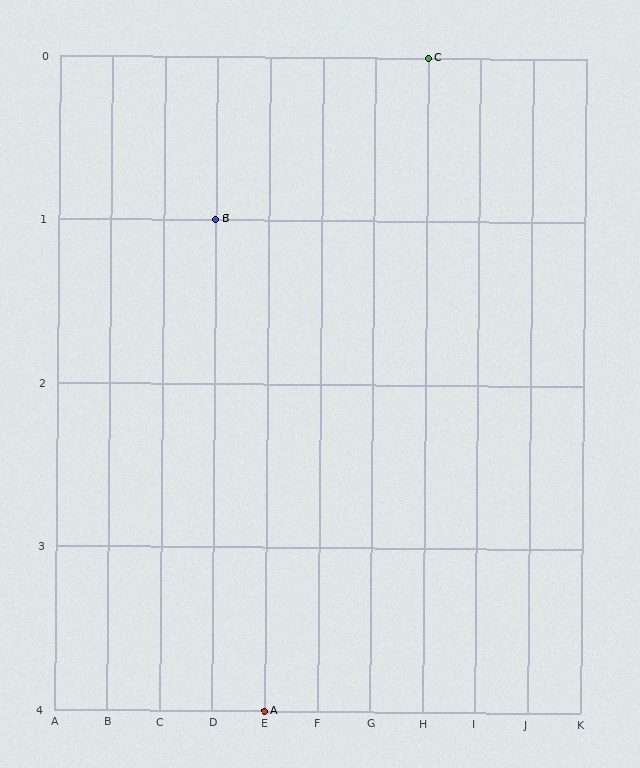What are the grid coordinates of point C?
Point C is at grid coordinates (H, 0).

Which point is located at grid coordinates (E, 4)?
Point A is at (E, 4).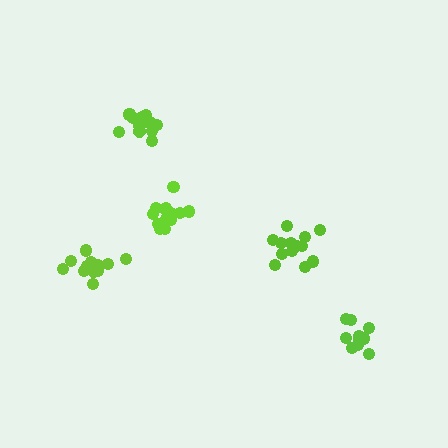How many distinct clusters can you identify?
There are 5 distinct clusters.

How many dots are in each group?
Group 1: 13 dots, Group 2: 13 dots, Group 3: 13 dots, Group 4: 10 dots, Group 5: 14 dots (63 total).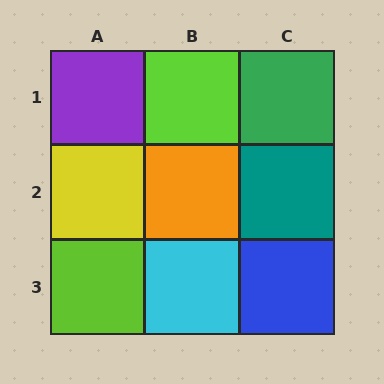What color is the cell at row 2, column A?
Yellow.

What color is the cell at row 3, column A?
Lime.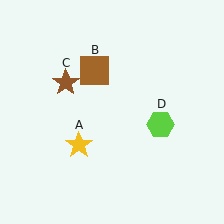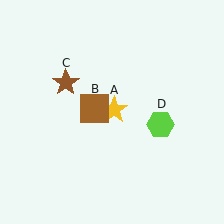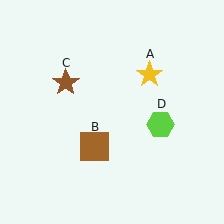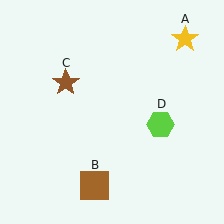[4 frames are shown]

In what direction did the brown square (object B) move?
The brown square (object B) moved down.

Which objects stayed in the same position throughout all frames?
Brown star (object C) and lime hexagon (object D) remained stationary.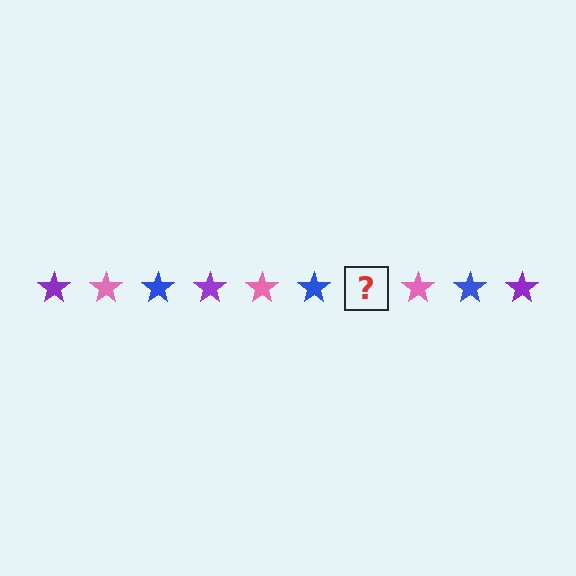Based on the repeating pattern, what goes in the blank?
The blank should be a purple star.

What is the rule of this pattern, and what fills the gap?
The rule is that the pattern cycles through purple, pink, blue stars. The gap should be filled with a purple star.